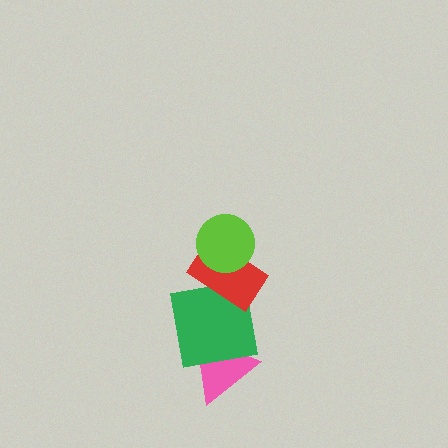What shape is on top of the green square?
The red rectangle is on top of the green square.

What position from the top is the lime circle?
The lime circle is 1st from the top.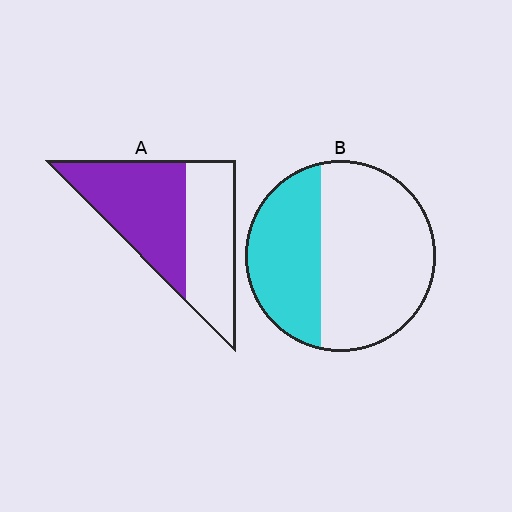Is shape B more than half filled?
No.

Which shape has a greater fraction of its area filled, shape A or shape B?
Shape A.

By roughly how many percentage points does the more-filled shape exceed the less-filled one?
By roughly 15 percentage points (A over B).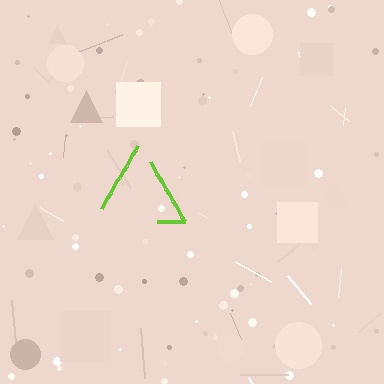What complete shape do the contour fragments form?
The contour fragments form a triangle.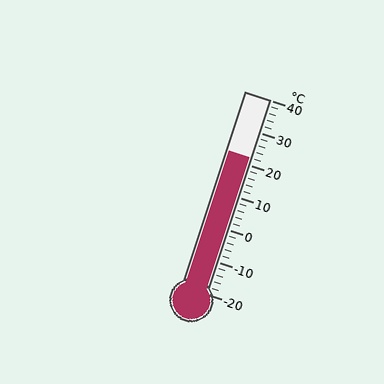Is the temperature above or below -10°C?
The temperature is above -10°C.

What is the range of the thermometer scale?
The thermometer scale ranges from -20°C to 40°C.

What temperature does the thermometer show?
The thermometer shows approximately 22°C.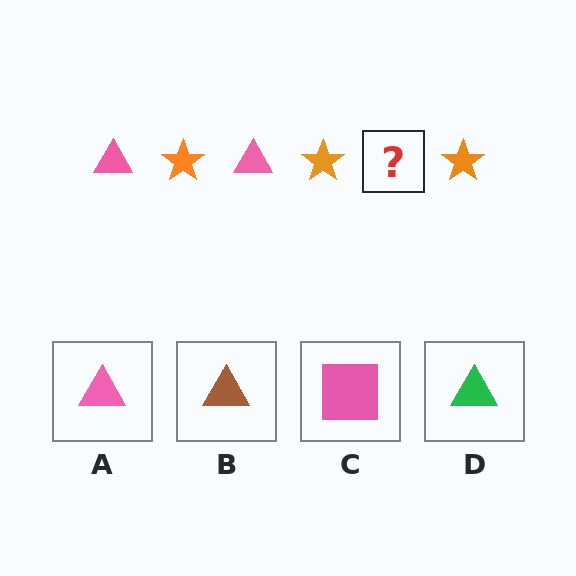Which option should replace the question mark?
Option A.